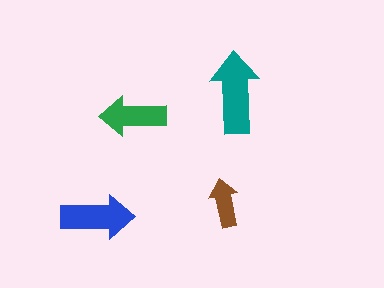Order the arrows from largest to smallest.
the teal one, the blue one, the green one, the brown one.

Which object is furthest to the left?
The blue arrow is leftmost.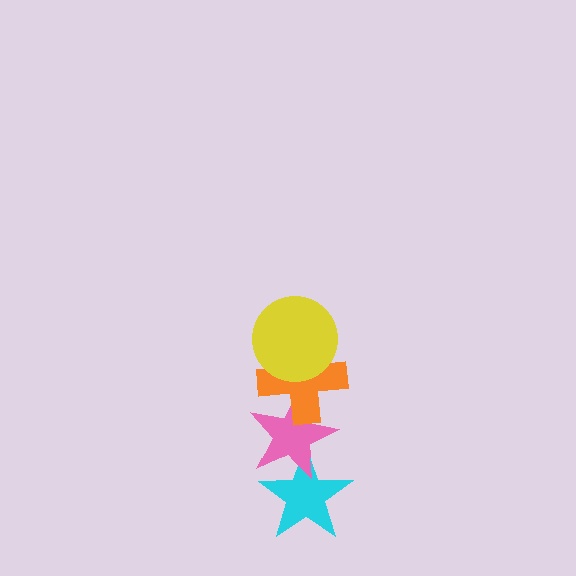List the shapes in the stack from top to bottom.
From top to bottom: the yellow circle, the orange cross, the pink star, the cyan star.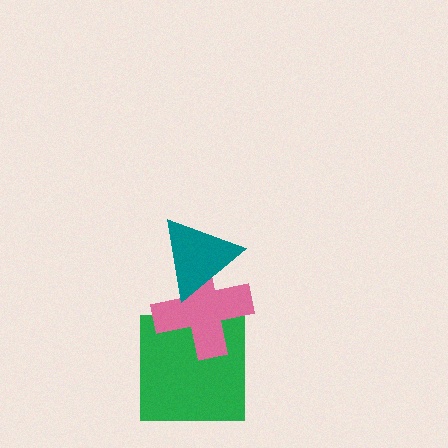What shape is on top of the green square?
The pink cross is on top of the green square.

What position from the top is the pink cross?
The pink cross is 2nd from the top.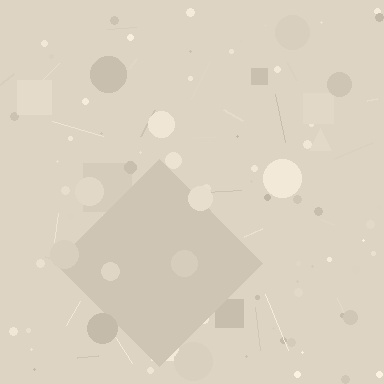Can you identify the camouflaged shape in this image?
The camouflaged shape is a diamond.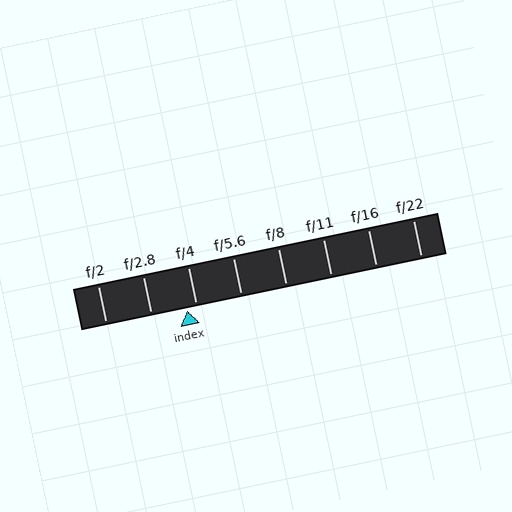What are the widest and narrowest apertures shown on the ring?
The widest aperture shown is f/2 and the narrowest is f/22.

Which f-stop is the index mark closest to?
The index mark is closest to f/4.